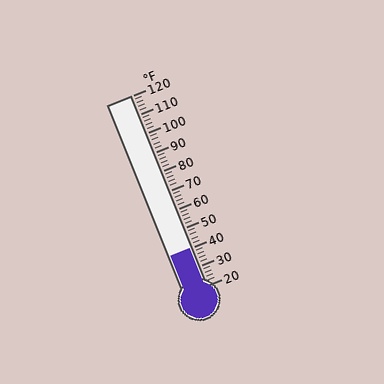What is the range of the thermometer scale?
The thermometer scale ranges from 20°F to 120°F.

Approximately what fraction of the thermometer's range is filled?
The thermometer is filled to approximately 20% of its range.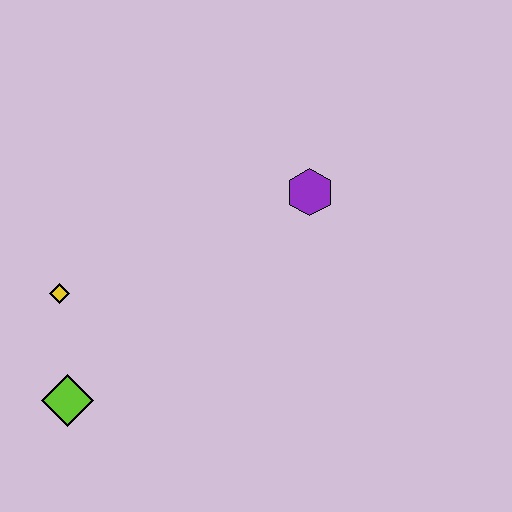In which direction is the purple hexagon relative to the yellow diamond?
The purple hexagon is to the right of the yellow diamond.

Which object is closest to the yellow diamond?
The lime diamond is closest to the yellow diamond.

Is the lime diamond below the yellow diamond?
Yes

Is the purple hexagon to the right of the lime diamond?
Yes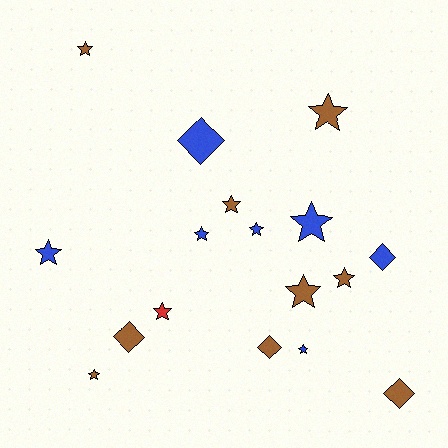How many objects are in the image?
There are 17 objects.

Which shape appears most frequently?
Star, with 12 objects.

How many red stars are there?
There is 1 red star.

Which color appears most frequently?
Brown, with 9 objects.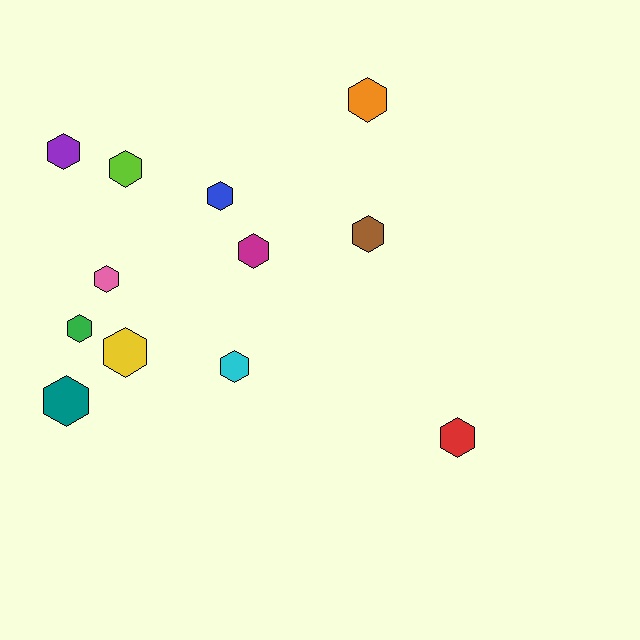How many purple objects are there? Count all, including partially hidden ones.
There is 1 purple object.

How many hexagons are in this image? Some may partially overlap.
There are 12 hexagons.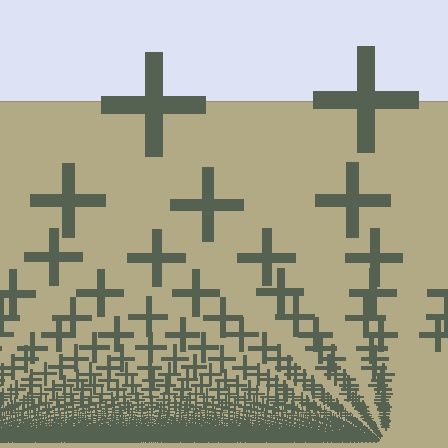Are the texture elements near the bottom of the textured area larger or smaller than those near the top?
Smaller. The gradient is inverted — elements near the bottom are smaller and denser.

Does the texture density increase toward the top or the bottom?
Density increases toward the bottom.